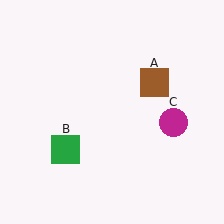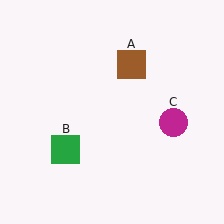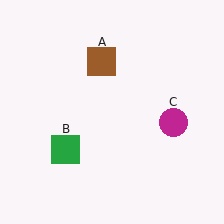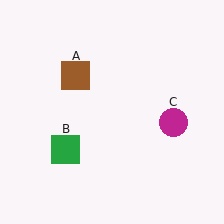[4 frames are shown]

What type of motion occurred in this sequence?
The brown square (object A) rotated counterclockwise around the center of the scene.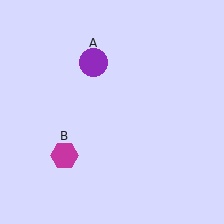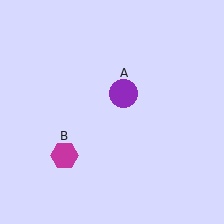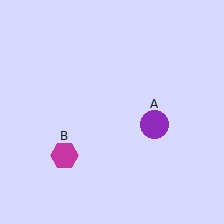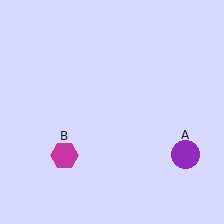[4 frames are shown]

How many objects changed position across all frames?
1 object changed position: purple circle (object A).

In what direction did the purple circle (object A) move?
The purple circle (object A) moved down and to the right.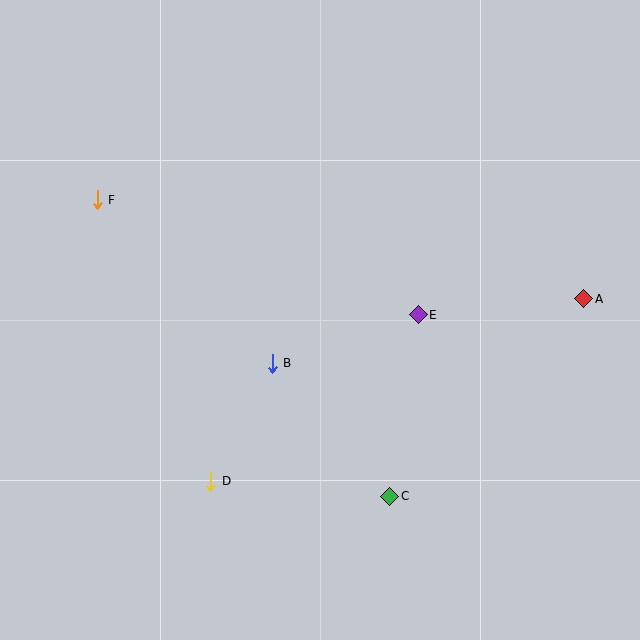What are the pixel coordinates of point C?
Point C is at (390, 496).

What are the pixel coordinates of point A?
Point A is at (584, 299).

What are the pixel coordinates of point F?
Point F is at (97, 200).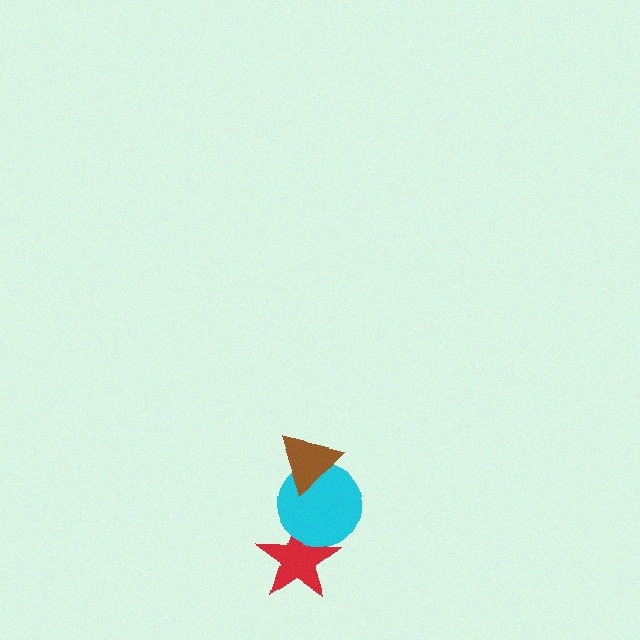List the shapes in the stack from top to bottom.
From top to bottom: the brown triangle, the cyan circle, the red star.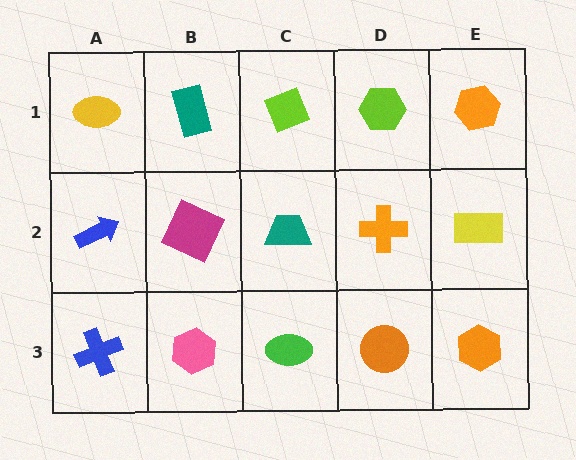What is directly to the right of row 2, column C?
An orange cross.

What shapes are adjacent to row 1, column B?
A magenta square (row 2, column B), a yellow ellipse (row 1, column A), a lime diamond (row 1, column C).